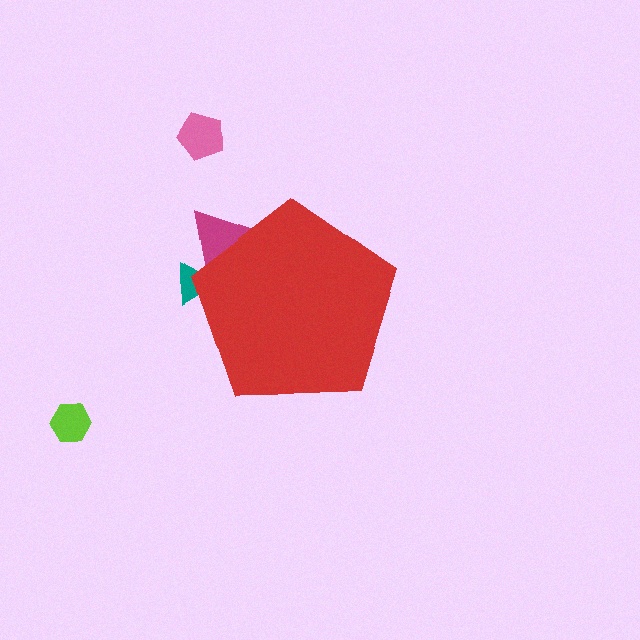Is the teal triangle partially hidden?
Yes, the teal triangle is partially hidden behind the red pentagon.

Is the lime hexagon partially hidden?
No, the lime hexagon is fully visible.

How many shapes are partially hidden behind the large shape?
2 shapes are partially hidden.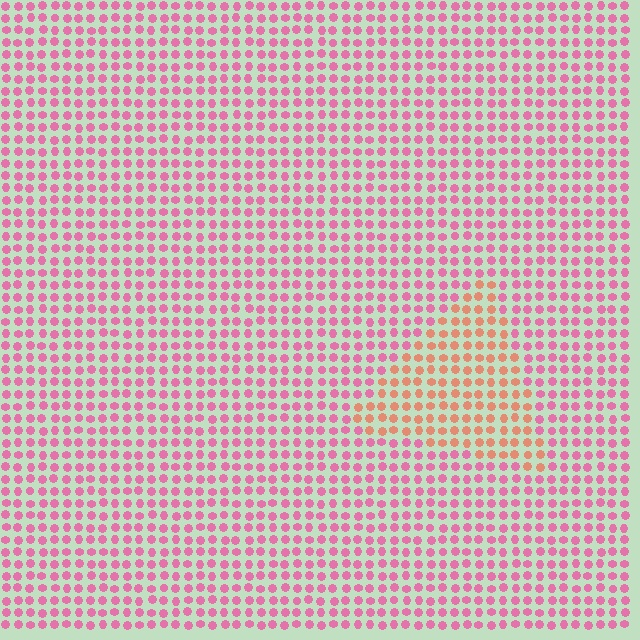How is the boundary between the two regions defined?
The boundary is defined purely by a slight shift in hue (about 43 degrees). Spacing, size, and orientation are identical on both sides.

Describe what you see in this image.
The image is filled with small pink elements in a uniform arrangement. A triangle-shaped region is visible where the elements are tinted to a slightly different hue, forming a subtle color boundary.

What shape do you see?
I see a triangle.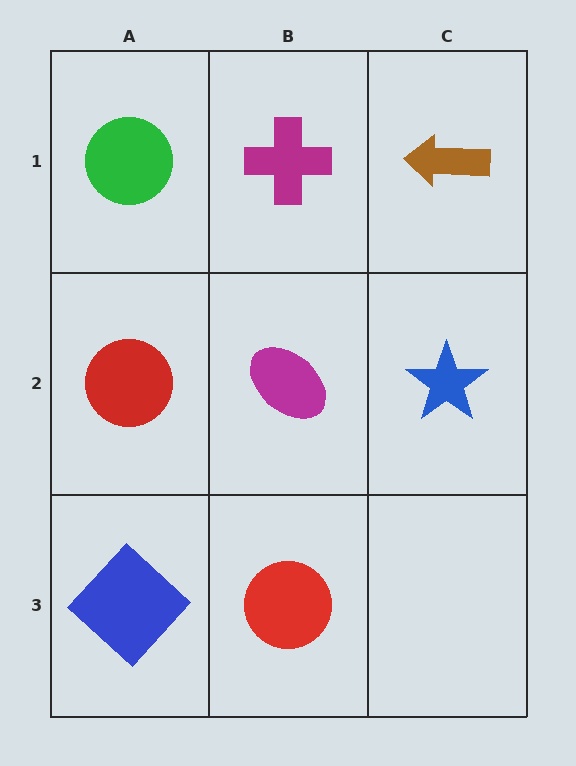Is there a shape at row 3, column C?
No, that cell is empty.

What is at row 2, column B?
A magenta ellipse.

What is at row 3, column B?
A red circle.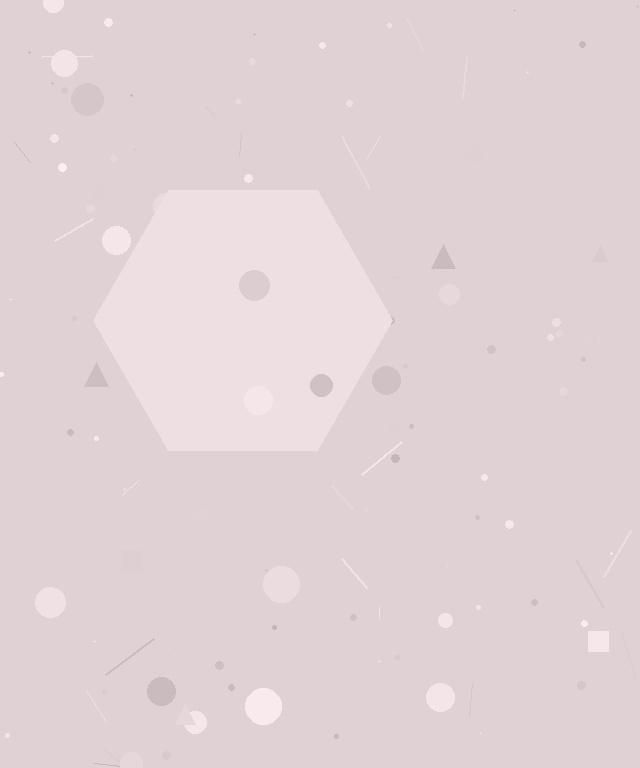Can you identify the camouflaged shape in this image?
The camouflaged shape is a hexagon.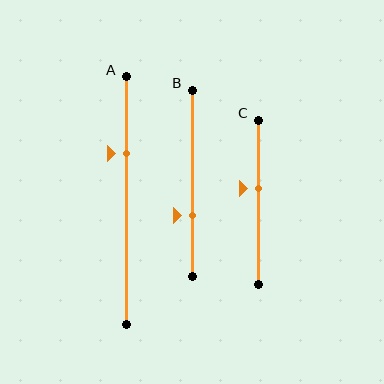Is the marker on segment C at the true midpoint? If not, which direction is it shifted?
No, the marker on segment C is shifted upward by about 9% of the segment length.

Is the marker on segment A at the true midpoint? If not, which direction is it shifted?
No, the marker on segment A is shifted upward by about 19% of the segment length.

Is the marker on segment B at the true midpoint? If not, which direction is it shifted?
No, the marker on segment B is shifted downward by about 17% of the segment length.